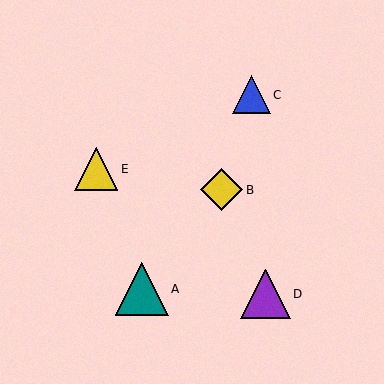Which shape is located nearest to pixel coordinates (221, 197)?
The yellow diamond (labeled B) at (222, 190) is nearest to that location.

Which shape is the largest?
The teal triangle (labeled A) is the largest.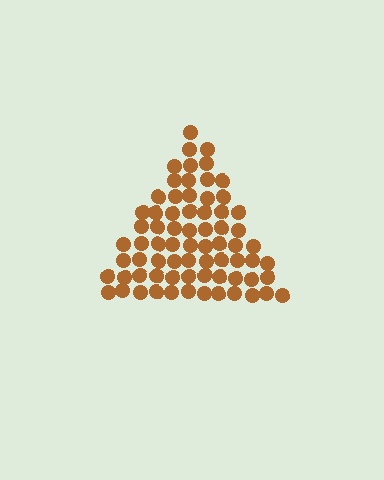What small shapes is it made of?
It is made of small circles.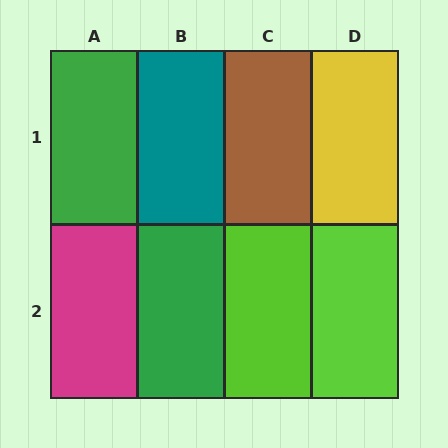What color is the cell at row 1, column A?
Green.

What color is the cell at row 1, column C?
Brown.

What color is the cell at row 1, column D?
Yellow.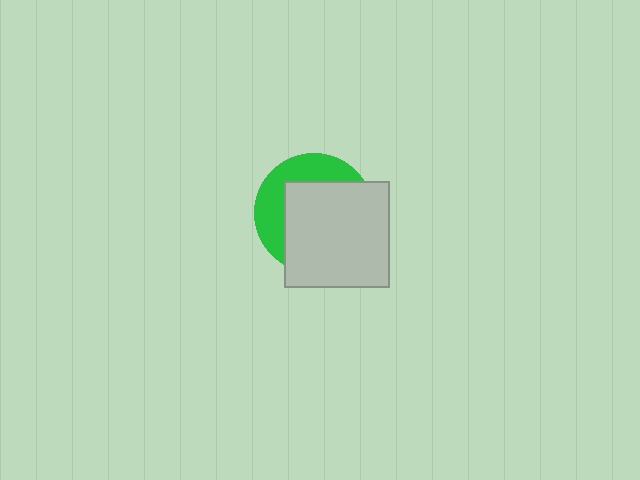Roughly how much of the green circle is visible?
A small part of it is visible (roughly 35%).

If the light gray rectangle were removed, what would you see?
You would see the complete green circle.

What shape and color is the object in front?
The object in front is a light gray rectangle.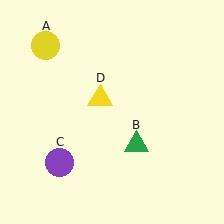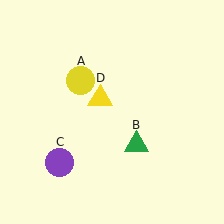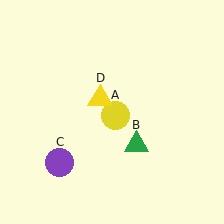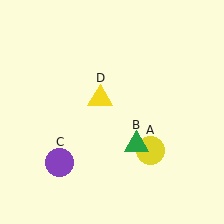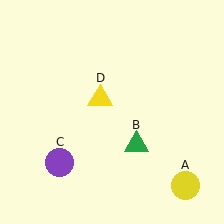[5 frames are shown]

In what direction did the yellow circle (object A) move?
The yellow circle (object A) moved down and to the right.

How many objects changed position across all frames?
1 object changed position: yellow circle (object A).